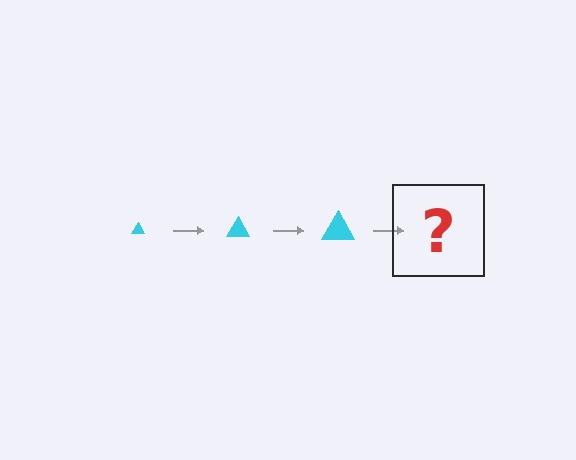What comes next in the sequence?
The next element should be a cyan triangle, larger than the previous one.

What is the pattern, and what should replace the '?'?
The pattern is that the triangle gets progressively larger each step. The '?' should be a cyan triangle, larger than the previous one.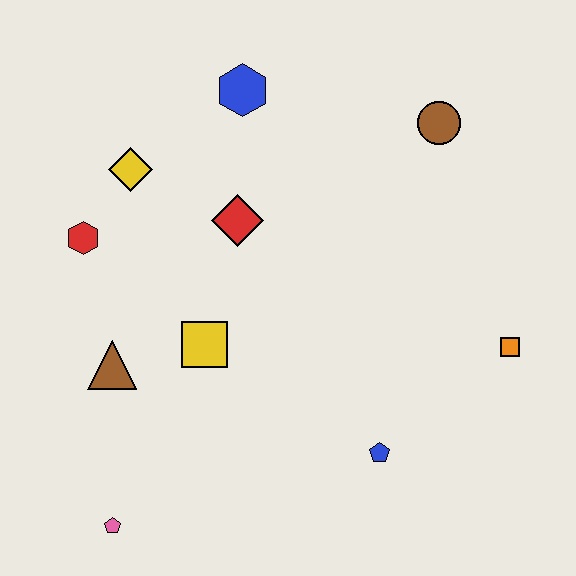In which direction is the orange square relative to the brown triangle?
The orange square is to the right of the brown triangle.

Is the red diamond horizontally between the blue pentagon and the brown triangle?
Yes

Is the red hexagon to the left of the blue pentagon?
Yes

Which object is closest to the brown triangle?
The yellow square is closest to the brown triangle.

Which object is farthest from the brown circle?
The pink pentagon is farthest from the brown circle.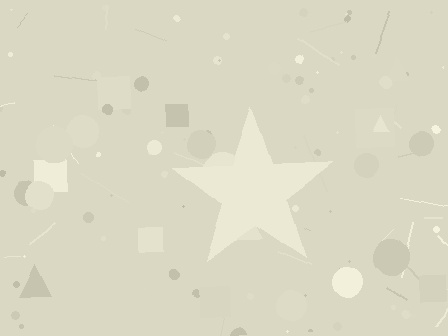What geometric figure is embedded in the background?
A star is embedded in the background.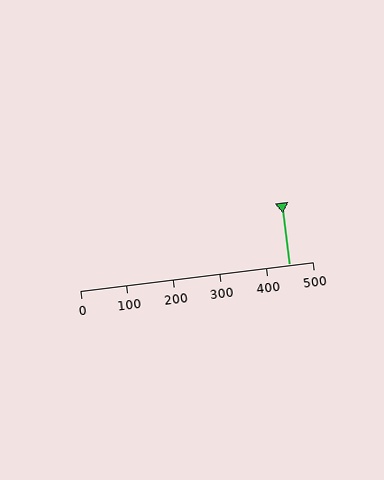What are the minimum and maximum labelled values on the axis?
The axis runs from 0 to 500.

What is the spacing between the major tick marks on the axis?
The major ticks are spaced 100 apart.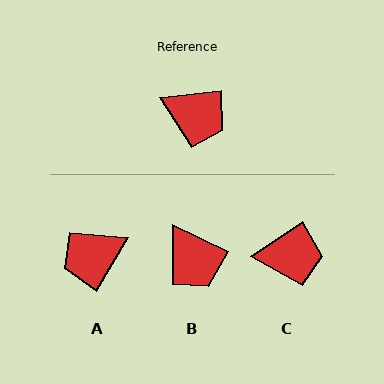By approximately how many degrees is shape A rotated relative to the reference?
Approximately 127 degrees clockwise.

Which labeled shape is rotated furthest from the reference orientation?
A, about 127 degrees away.